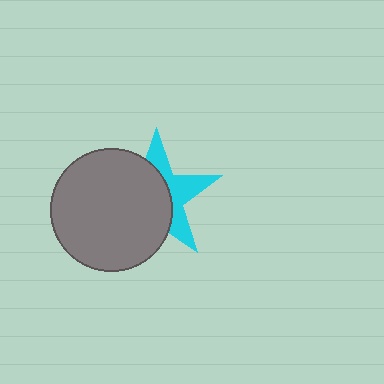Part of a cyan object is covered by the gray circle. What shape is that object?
It is a star.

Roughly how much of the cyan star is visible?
A small part of it is visible (roughly 40%).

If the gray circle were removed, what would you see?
You would see the complete cyan star.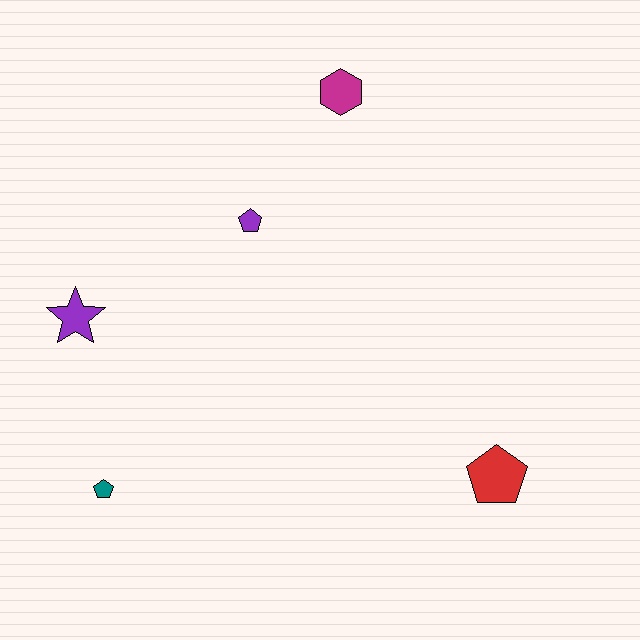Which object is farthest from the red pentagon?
The purple star is farthest from the red pentagon.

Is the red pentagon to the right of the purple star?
Yes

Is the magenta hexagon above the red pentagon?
Yes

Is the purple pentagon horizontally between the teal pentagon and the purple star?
No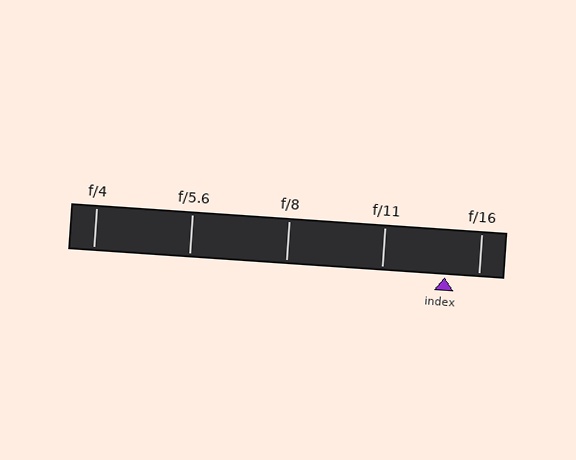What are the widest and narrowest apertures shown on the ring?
The widest aperture shown is f/4 and the narrowest is f/16.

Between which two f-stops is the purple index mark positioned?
The index mark is between f/11 and f/16.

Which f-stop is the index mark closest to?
The index mark is closest to f/16.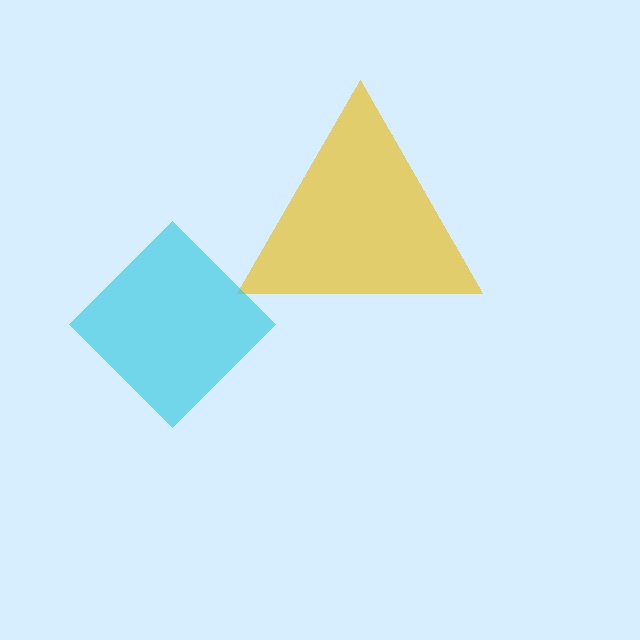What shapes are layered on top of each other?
The layered shapes are: a yellow triangle, a cyan diamond.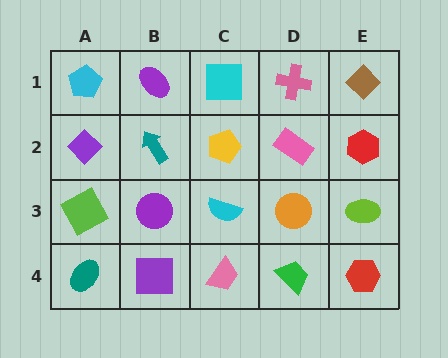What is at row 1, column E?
A brown diamond.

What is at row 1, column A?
A cyan pentagon.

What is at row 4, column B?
A purple square.